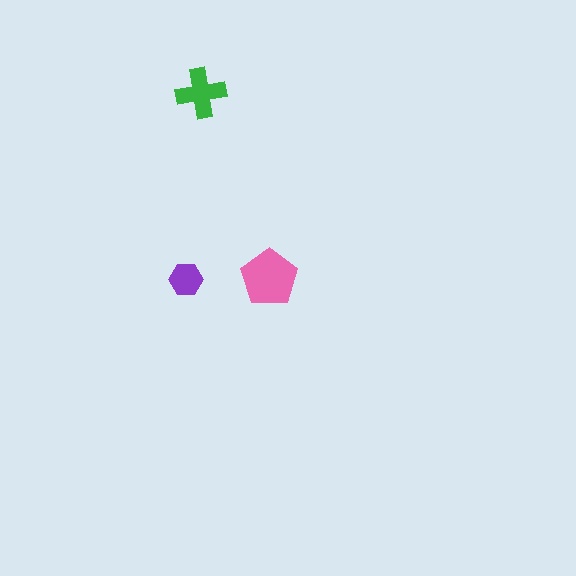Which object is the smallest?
The purple hexagon.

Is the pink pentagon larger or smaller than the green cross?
Larger.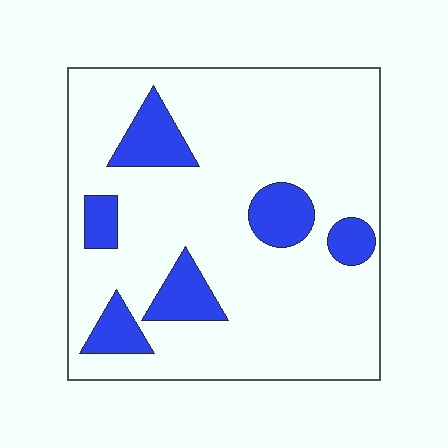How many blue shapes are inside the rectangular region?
6.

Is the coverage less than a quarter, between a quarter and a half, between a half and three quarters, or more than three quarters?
Less than a quarter.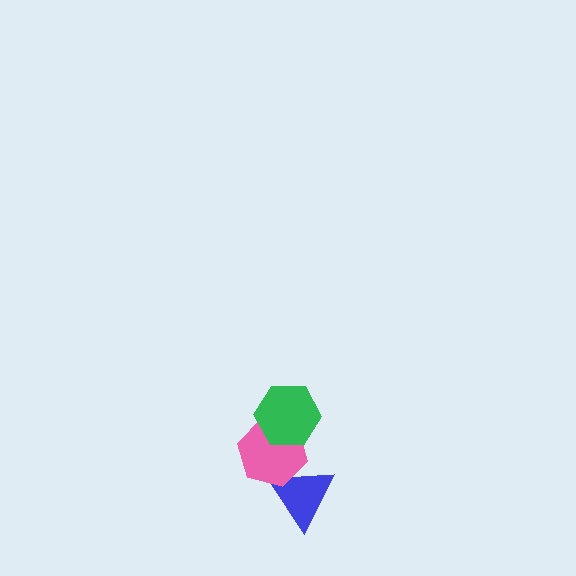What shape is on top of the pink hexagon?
The green hexagon is on top of the pink hexagon.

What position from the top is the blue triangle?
The blue triangle is 3rd from the top.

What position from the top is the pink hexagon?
The pink hexagon is 2nd from the top.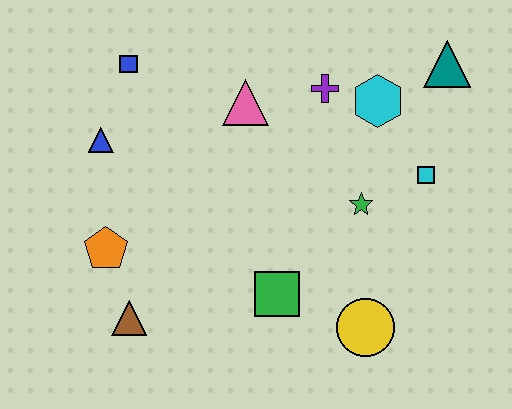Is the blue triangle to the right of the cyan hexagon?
No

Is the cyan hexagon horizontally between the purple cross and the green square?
No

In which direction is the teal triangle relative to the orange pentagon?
The teal triangle is to the right of the orange pentagon.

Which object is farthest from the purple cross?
The brown triangle is farthest from the purple cross.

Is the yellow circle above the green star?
No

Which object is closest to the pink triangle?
The purple cross is closest to the pink triangle.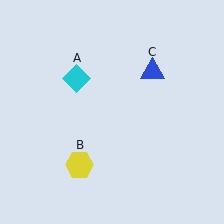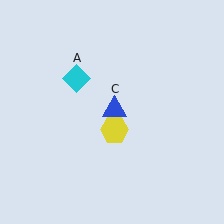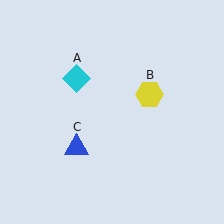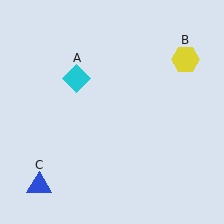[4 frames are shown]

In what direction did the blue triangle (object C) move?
The blue triangle (object C) moved down and to the left.